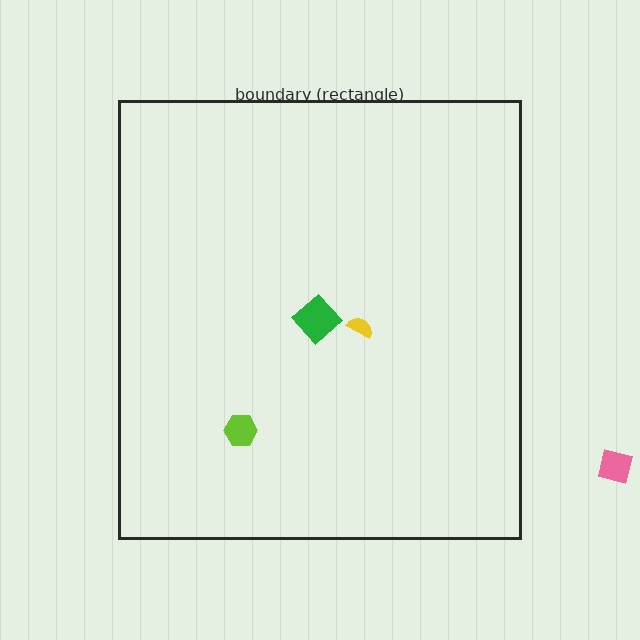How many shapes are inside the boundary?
3 inside, 1 outside.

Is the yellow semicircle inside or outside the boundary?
Inside.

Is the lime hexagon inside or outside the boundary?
Inside.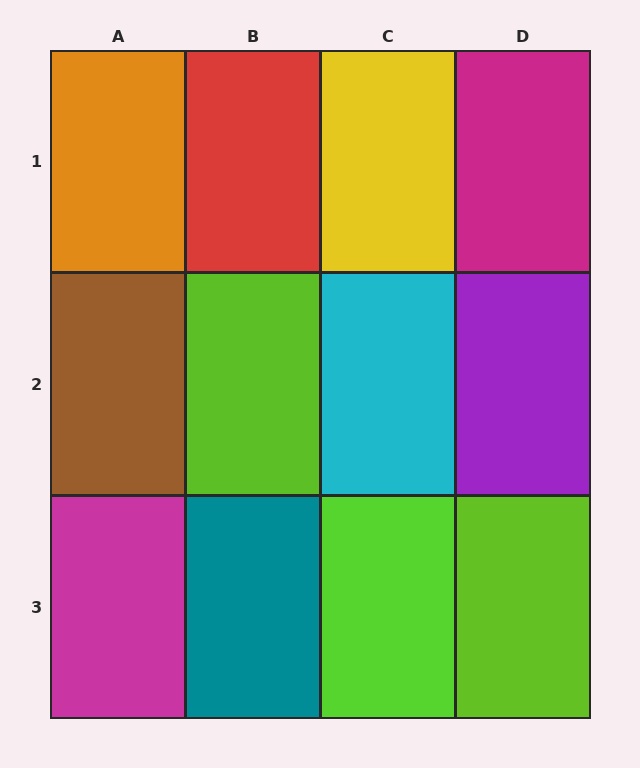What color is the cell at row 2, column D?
Purple.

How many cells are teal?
1 cell is teal.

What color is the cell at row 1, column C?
Yellow.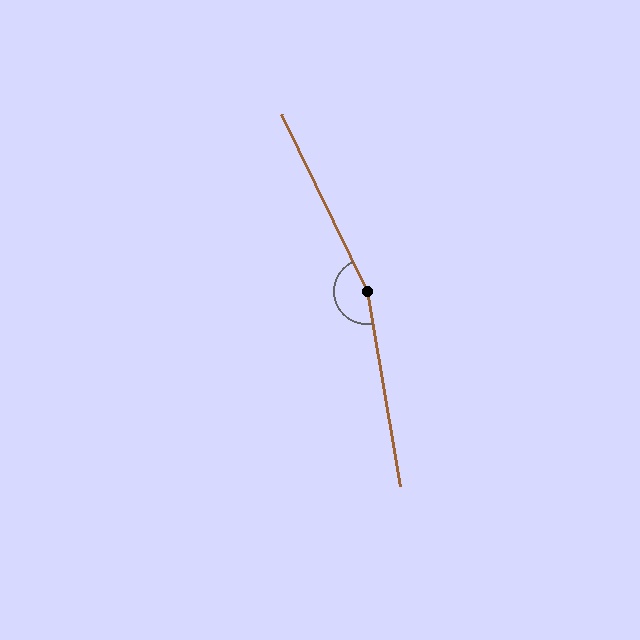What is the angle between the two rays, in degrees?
Approximately 164 degrees.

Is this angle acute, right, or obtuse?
It is obtuse.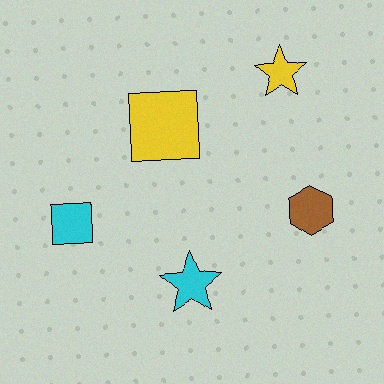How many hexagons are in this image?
There is 1 hexagon.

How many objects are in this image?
There are 5 objects.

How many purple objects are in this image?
There are no purple objects.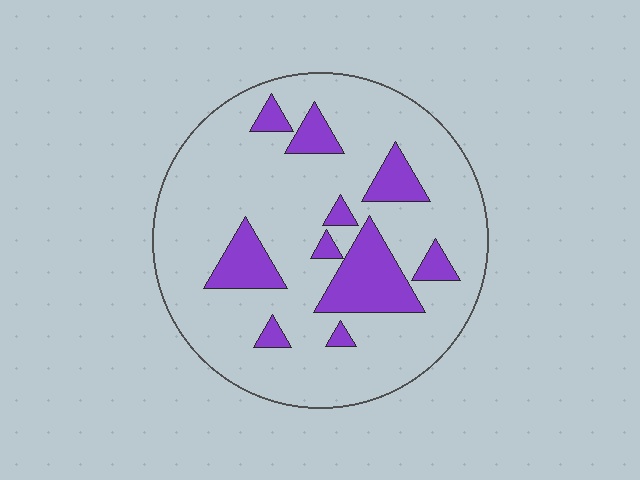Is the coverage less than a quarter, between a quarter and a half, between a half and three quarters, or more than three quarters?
Less than a quarter.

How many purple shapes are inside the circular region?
10.